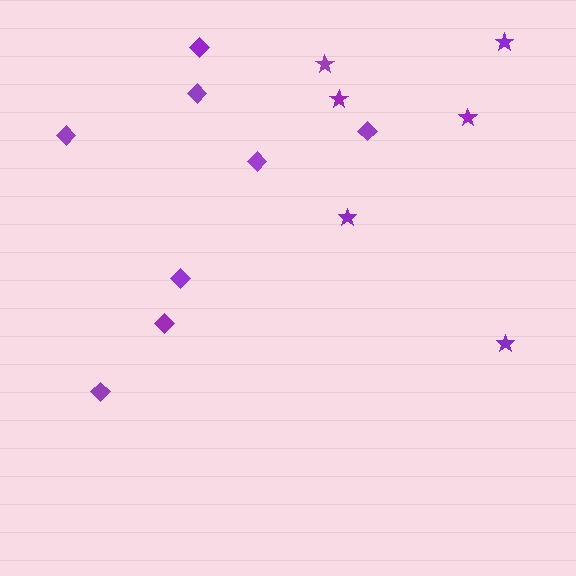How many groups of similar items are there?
There are 2 groups: one group of diamonds (8) and one group of stars (6).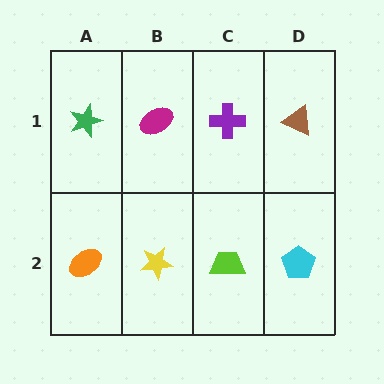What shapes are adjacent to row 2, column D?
A brown triangle (row 1, column D), a lime trapezoid (row 2, column C).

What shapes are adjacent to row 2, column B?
A magenta ellipse (row 1, column B), an orange ellipse (row 2, column A), a lime trapezoid (row 2, column C).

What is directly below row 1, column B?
A yellow star.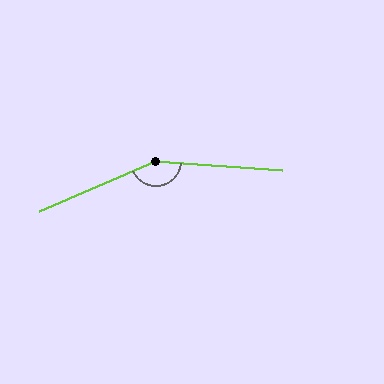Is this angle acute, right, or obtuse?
It is obtuse.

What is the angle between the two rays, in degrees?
Approximately 152 degrees.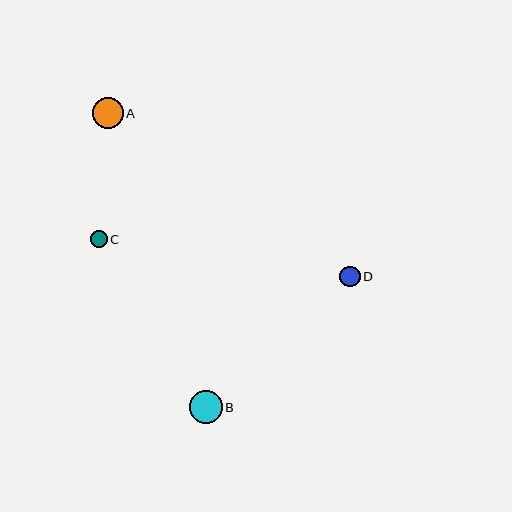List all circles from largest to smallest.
From largest to smallest: B, A, D, C.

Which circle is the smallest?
Circle C is the smallest with a size of approximately 17 pixels.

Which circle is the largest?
Circle B is the largest with a size of approximately 33 pixels.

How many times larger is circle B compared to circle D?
Circle B is approximately 1.6 times the size of circle D.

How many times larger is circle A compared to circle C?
Circle A is approximately 1.8 times the size of circle C.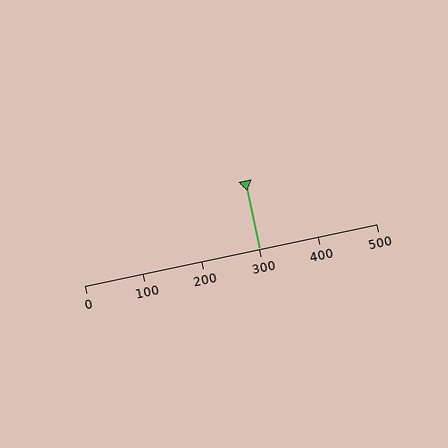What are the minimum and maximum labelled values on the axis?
The axis runs from 0 to 500.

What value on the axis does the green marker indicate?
The marker indicates approximately 300.